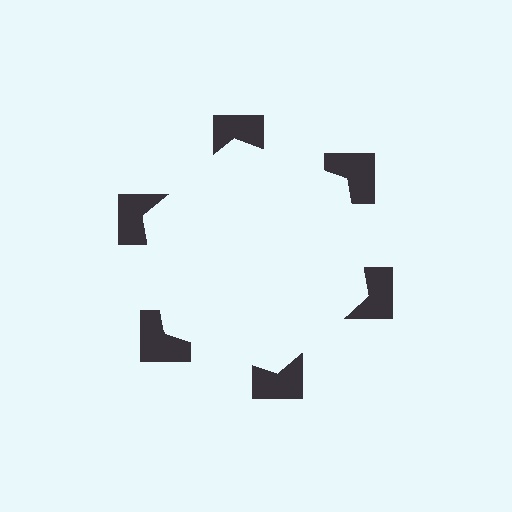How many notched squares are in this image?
There are 6 — one at each vertex of the illusory hexagon.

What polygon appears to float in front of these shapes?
An illusory hexagon — its edges are inferred from the aligned wedge cuts in the notched squares, not physically drawn.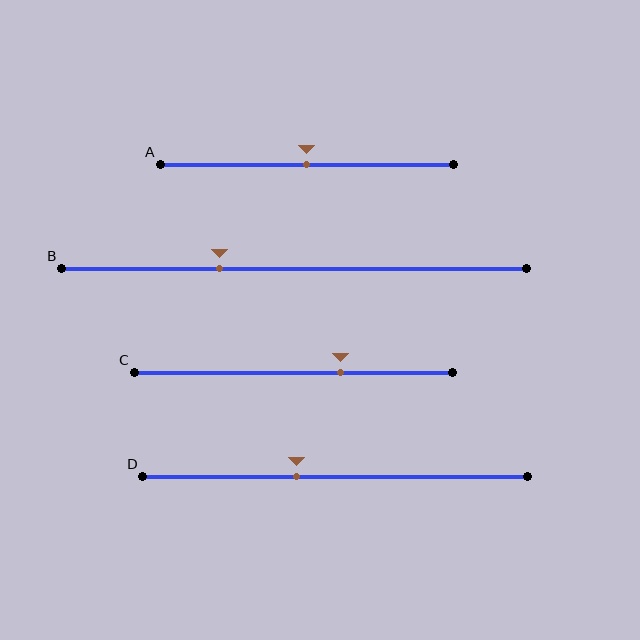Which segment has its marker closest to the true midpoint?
Segment A has its marker closest to the true midpoint.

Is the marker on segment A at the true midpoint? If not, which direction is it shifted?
Yes, the marker on segment A is at the true midpoint.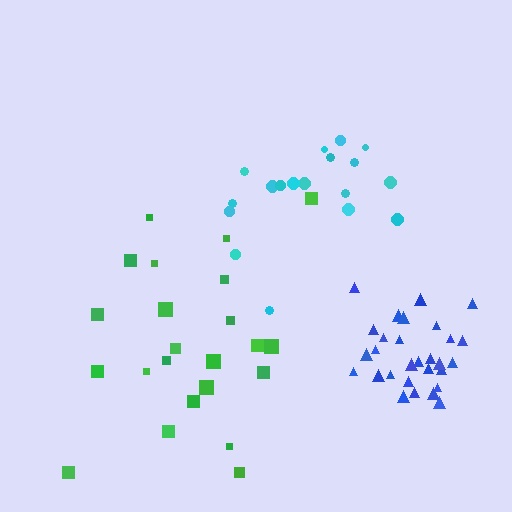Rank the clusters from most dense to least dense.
blue, cyan, green.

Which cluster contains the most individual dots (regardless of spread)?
Blue (29).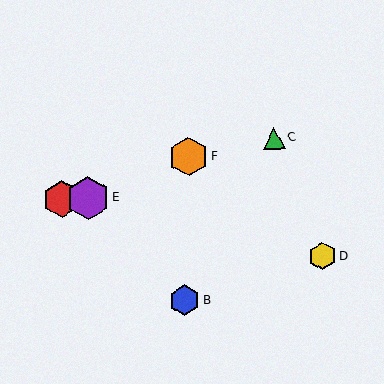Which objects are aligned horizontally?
Objects A, E are aligned horizontally.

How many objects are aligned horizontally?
2 objects (A, E) are aligned horizontally.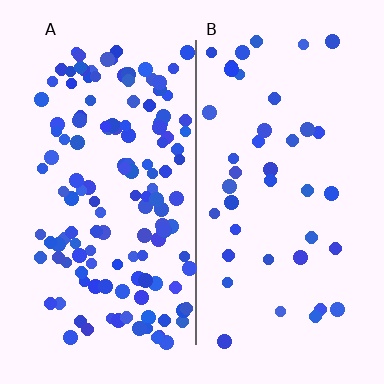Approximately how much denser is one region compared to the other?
Approximately 3.5× — region A over region B.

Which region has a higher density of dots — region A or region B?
A (the left).